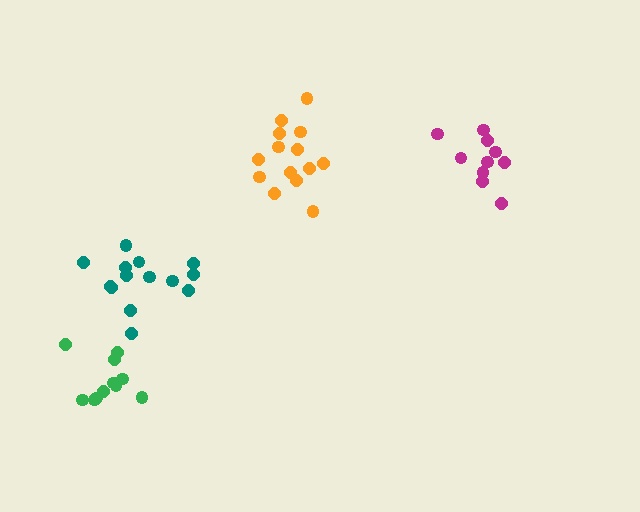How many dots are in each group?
Group 1: 11 dots, Group 2: 14 dots, Group 3: 14 dots, Group 4: 10 dots (49 total).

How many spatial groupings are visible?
There are 4 spatial groupings.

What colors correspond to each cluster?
The clusters are colored: green, teal, orange, magenta.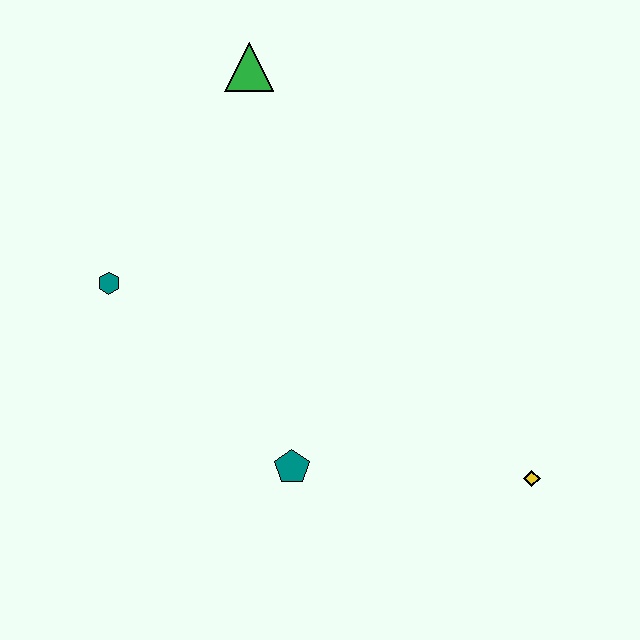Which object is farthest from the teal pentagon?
The green triangle is farthest from the teal pentagon.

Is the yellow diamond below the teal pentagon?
Yes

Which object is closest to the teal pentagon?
The yellow diamond is closest to the teal pentagon.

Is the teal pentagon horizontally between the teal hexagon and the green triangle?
No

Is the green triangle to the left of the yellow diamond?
Yes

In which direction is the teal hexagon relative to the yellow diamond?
The teal hexagon is to the left of the yellow diamond.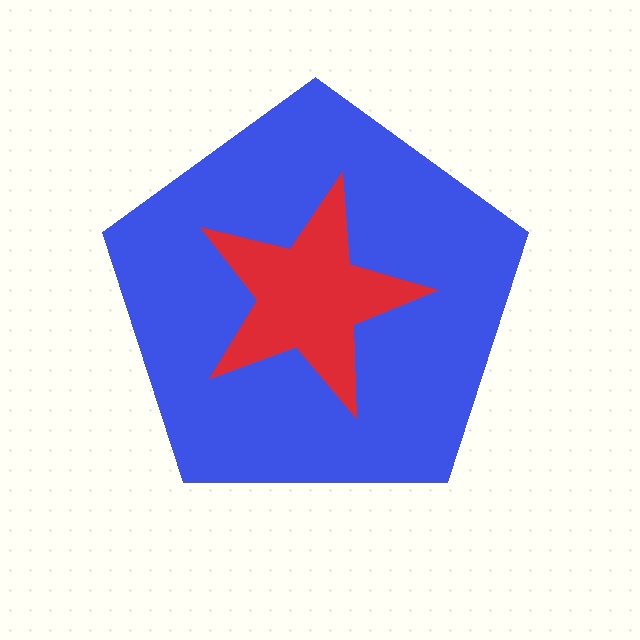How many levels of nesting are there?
2.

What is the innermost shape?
The red star.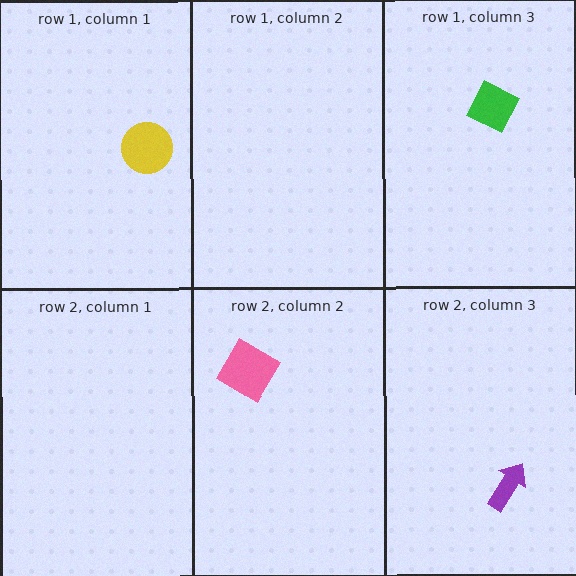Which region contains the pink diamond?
The row 2, column 2 region.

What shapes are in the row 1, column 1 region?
The yellow circle.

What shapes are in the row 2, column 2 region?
The pink diamond.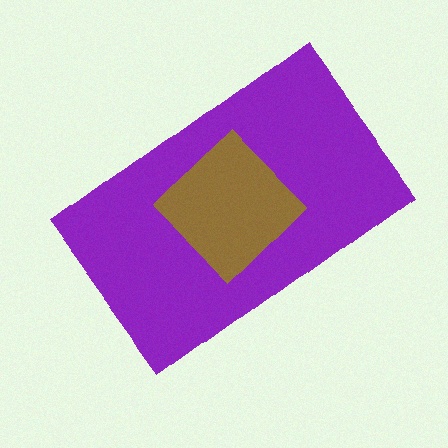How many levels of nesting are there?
2.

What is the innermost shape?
The brown diamond.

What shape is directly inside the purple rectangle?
The brown diamond.